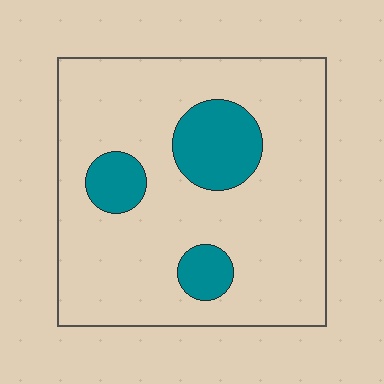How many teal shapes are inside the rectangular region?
3.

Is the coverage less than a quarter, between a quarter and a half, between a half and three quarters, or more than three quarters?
Less than a quarter.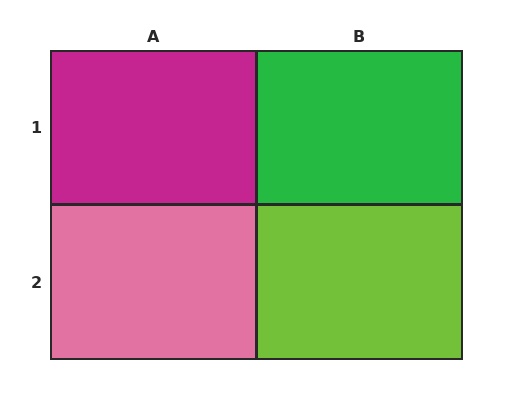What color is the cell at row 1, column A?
Magenta.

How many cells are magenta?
1 cell is magenta.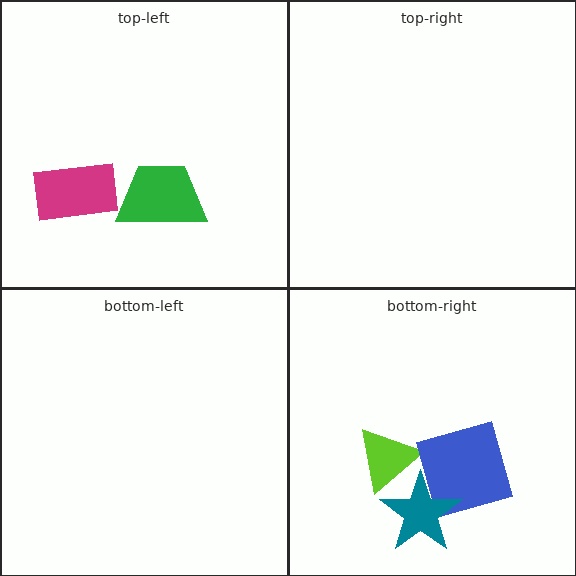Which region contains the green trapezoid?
The top-left region.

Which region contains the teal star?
The bottom-right region.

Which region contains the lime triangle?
The bottom-right region.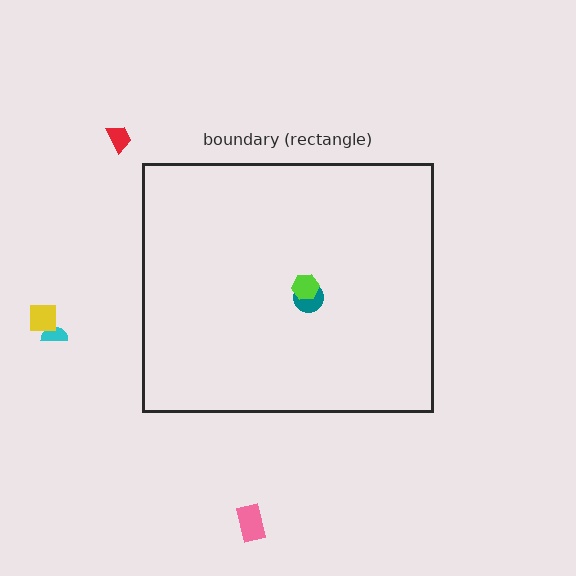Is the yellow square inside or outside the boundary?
Outside.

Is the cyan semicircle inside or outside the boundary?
Outside.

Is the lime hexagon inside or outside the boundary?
Inside.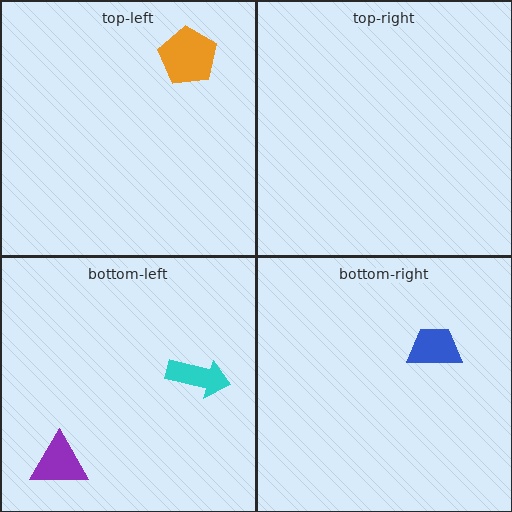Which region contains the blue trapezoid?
The bottom-right region.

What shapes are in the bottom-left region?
The cyan arrow, the purple triangle.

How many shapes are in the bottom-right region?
1.